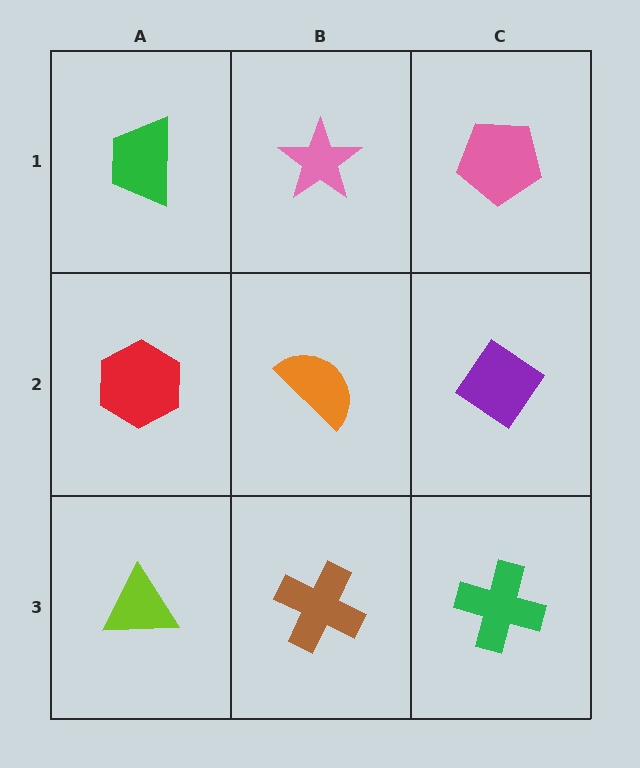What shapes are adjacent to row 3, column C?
A purple diamond (row 2, column C), a brown cross (row 3, column B).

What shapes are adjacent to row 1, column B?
An orange semicircle (row 2, column B), a green trapezoid (row 1, column A), a pink pentagon (row 1, column C).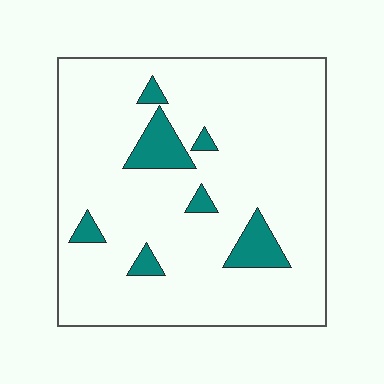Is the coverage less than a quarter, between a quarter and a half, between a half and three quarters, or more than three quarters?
Less than a quarter.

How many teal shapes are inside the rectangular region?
7.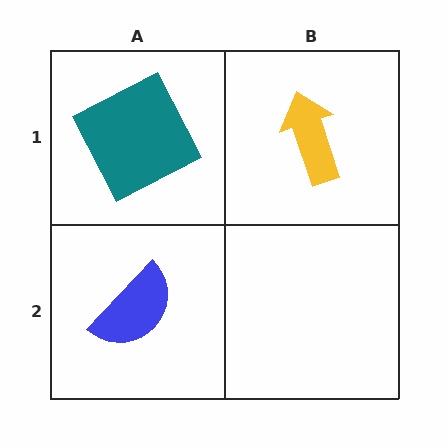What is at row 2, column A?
A blue semicircle.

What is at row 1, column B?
A yellow arrow.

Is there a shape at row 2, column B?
No, that cell is empty.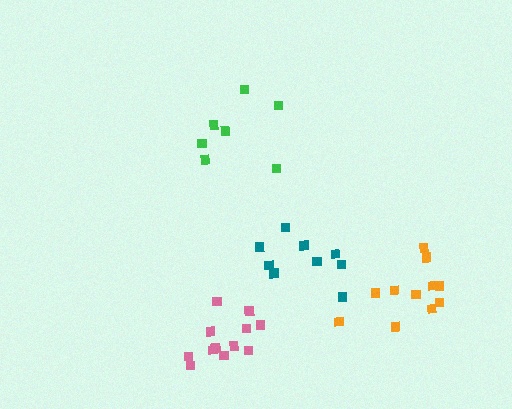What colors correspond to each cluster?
The clusters are colored: green, teal, orange, pink.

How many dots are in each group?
Group 1: 7 dots, Group 2: 9 dots, Group 3: 11 dots, Group 4: 12 dots (39 total).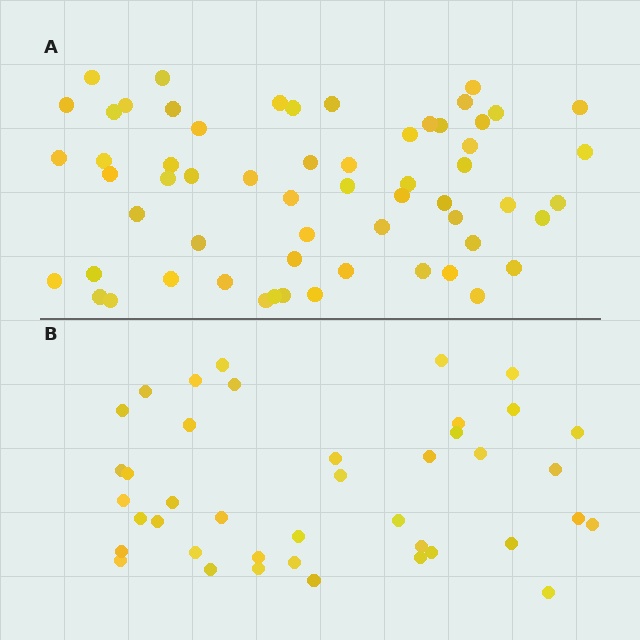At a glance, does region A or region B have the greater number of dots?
Region A (the top region) has more dots.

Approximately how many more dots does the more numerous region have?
Region A has approximately 20 more dots than region B.